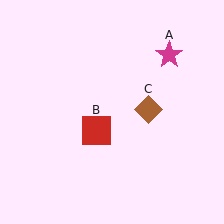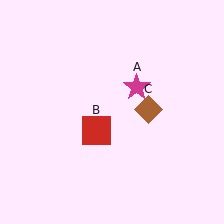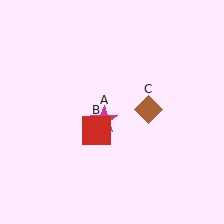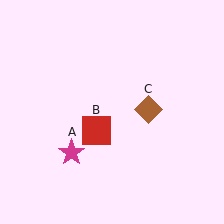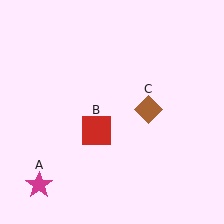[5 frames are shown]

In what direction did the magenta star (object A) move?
The magenta star (object A) moved down and to the left.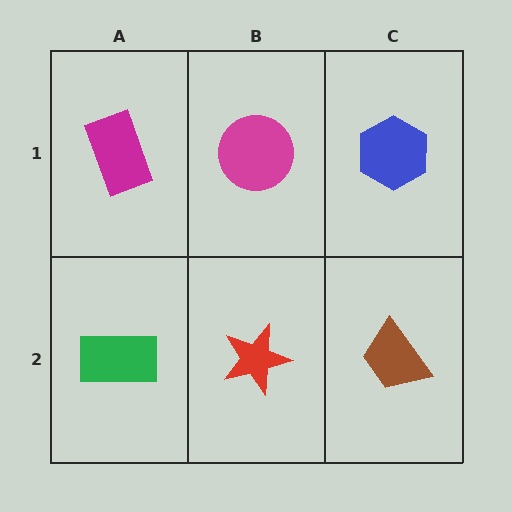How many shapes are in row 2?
3 shapes.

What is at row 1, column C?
A blue hexagon.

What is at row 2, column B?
A red star.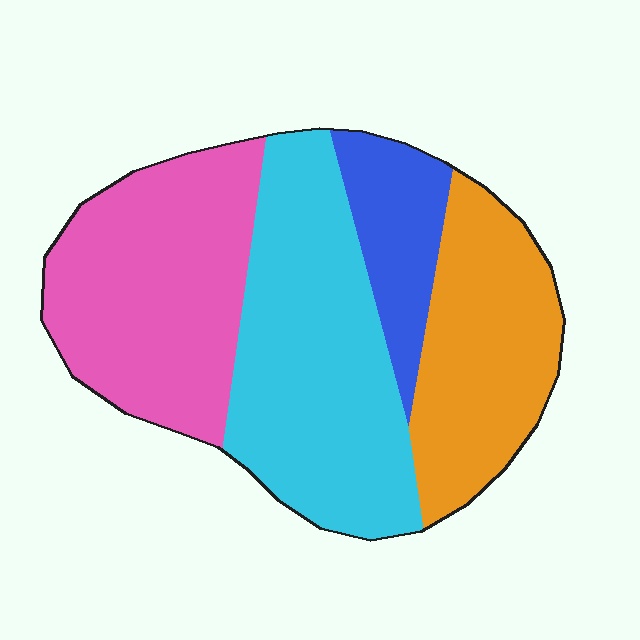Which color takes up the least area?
Blue, at roughly 10%.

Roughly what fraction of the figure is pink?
Pink takes up about one third (1/3) of the figure.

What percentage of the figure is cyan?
Cyan covers around 35% of the figure.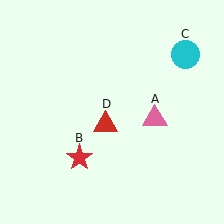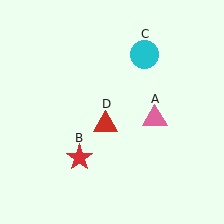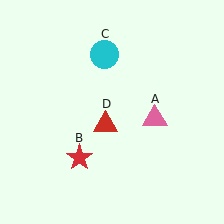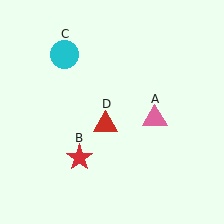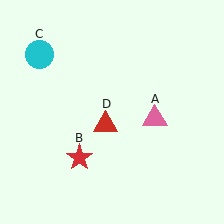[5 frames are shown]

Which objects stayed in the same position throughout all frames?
Pink triangle (object A) and red star (object B) and red triangle (object D) remained stationary.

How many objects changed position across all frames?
1 object changed position: cyan circle (object C).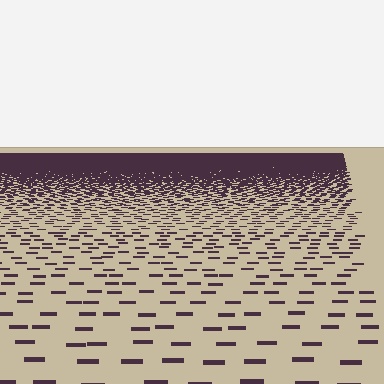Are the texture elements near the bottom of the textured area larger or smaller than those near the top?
Larger. Near the bottom, elements are closer to the viewer and appear at a bigger on-screen size.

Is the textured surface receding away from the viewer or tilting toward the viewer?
The surface is receding away from the viewer. Texture elements get smaller and denser toward the top.